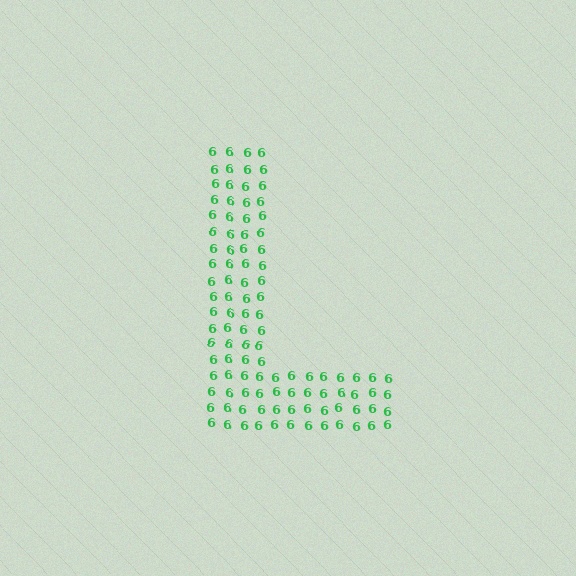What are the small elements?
The small elements are digit 6's.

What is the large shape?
The large shape is the letter L.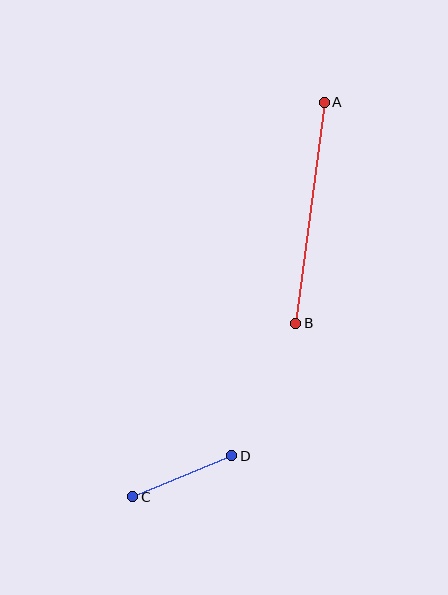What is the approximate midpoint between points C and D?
The midpoint is at approximately (182, 476) pixels.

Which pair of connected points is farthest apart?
Points A and B are farthest apart.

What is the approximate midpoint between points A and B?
The midpoint is at approximately (310, 213) pixels.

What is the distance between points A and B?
The distance is approximately 223 pixels.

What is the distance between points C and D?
The distance is approximately 107 pixels.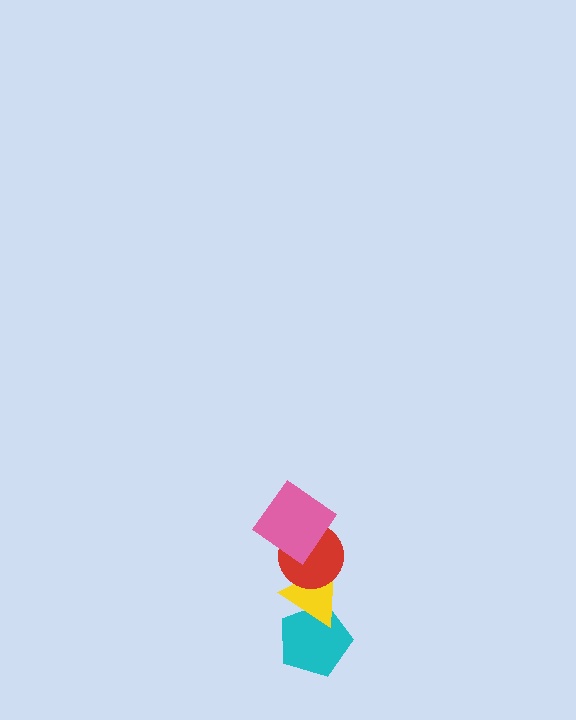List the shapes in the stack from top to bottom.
From top to bottom: the pink diamond, the red circle, the yellow triangle, the cyan pentagon.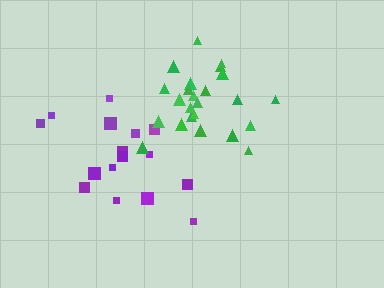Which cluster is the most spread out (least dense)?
Purple.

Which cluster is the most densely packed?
Green.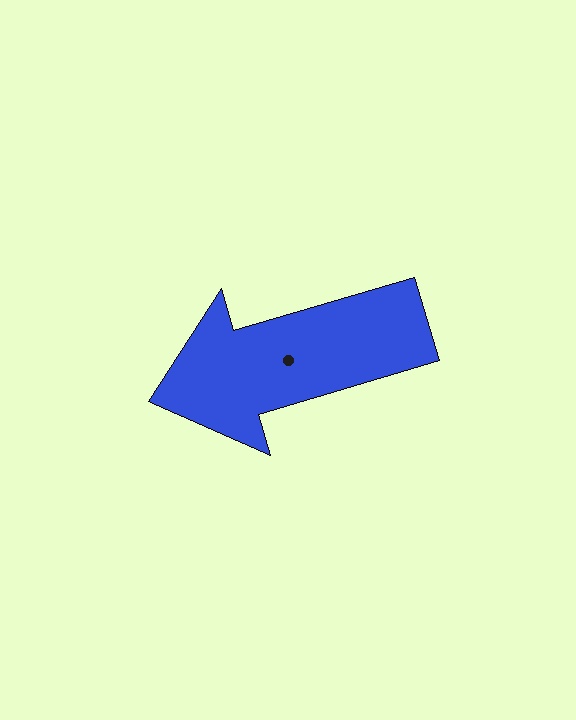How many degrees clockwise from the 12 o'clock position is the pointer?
Approximately 254 degrees.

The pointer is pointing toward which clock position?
Roughly 8 o'clock.